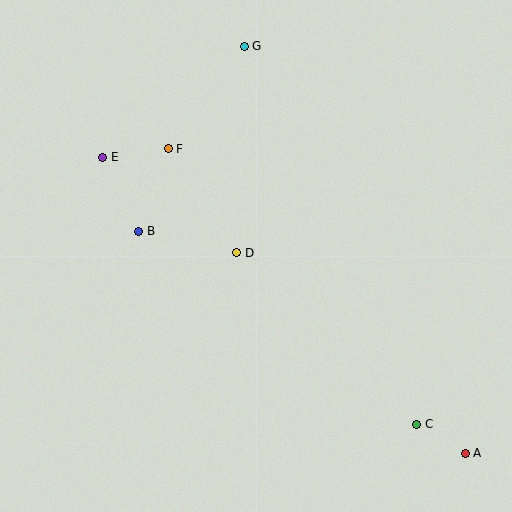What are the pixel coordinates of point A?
Point A is at (465, 453).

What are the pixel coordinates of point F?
Point F is at (168, 149).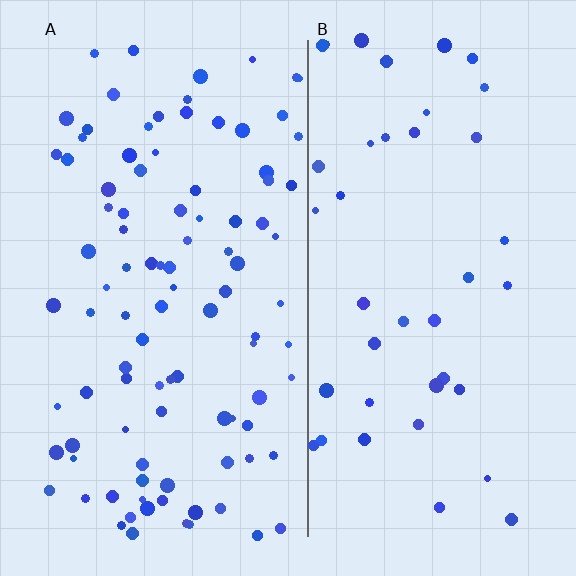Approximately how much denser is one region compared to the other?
Approximately 2.4× — region A over region B.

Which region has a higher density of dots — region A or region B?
A (the left).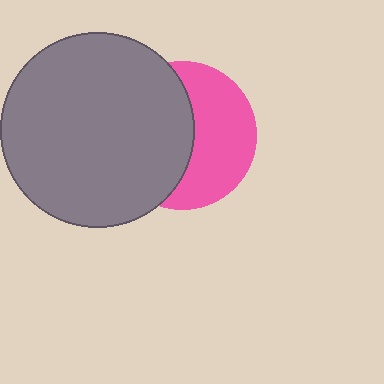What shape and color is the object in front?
The object in front is a gray circle.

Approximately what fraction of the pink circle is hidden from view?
Roughly 52% of the pink circle is hidden behind the gray circle.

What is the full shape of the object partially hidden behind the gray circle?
The partially hidden object is a pink circle.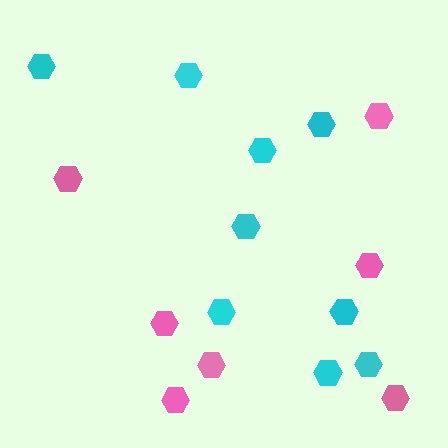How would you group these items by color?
There are 2 groups: one group of pink hexagons (7) and one group of cyan hexagons (9).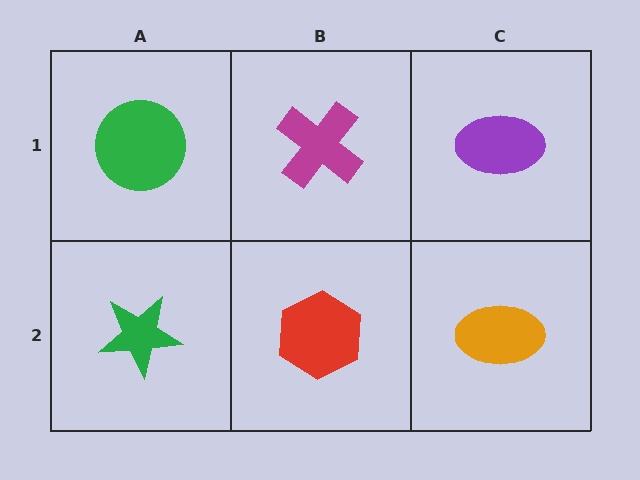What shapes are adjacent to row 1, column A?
A green star (row 2, column A), a magenta cross (row 1, column B).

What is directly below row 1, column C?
An orange ellipse.